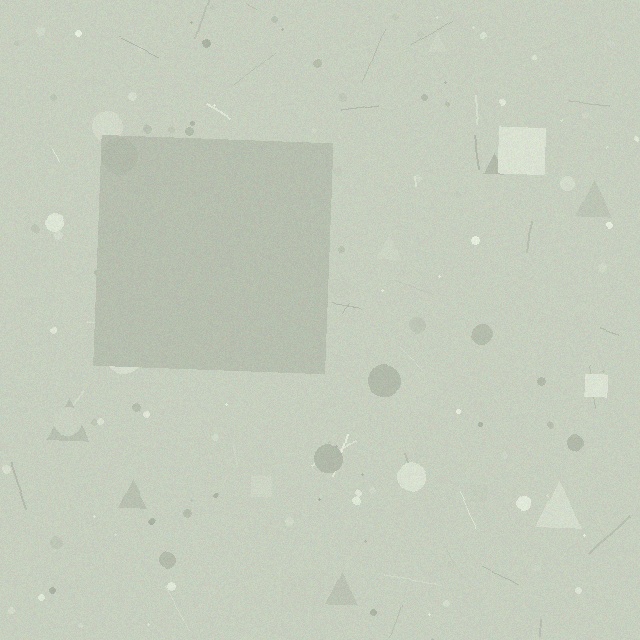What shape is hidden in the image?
A square is hidden in the image.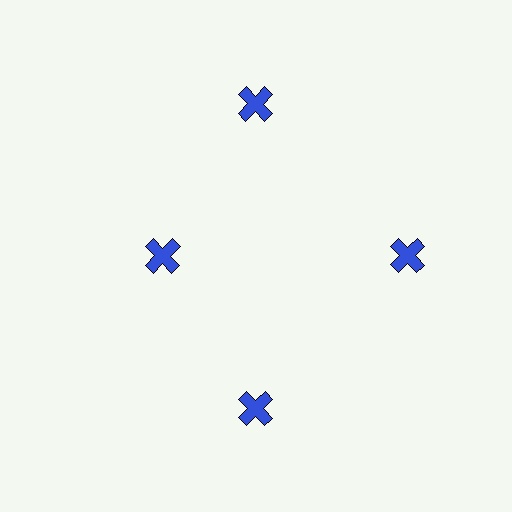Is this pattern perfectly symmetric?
No. The 4 blue crosses are arranged in a ring, but one element near the 9 o'clock position is pulled inward toward the center, breaking the 4-fold rotational symmetry.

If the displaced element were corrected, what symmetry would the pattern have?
It would have 4-fold rotational symmetry — the pattern would map onto itself every 90 degrees.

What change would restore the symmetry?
The symmetry would be restored by moving it outward, back onto the ring so that all 4 crosses sit at equal angles and equal distance from the center.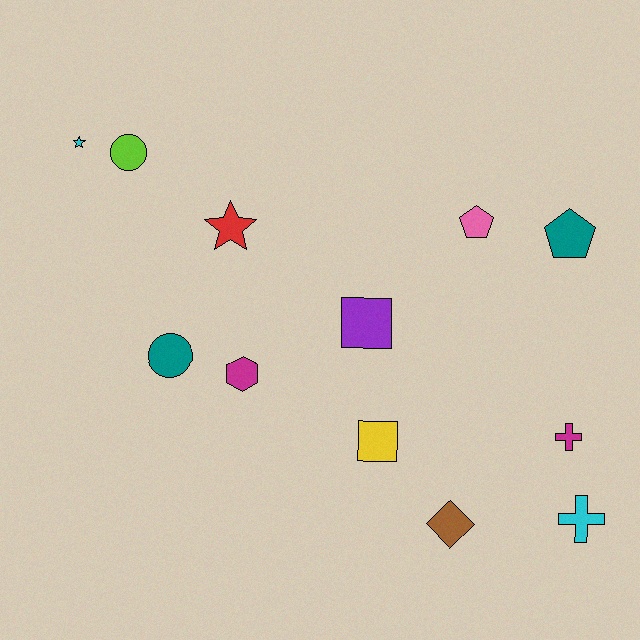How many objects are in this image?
There are 12 objects.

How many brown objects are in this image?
There is 1 brown object.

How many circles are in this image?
There are 2 circles.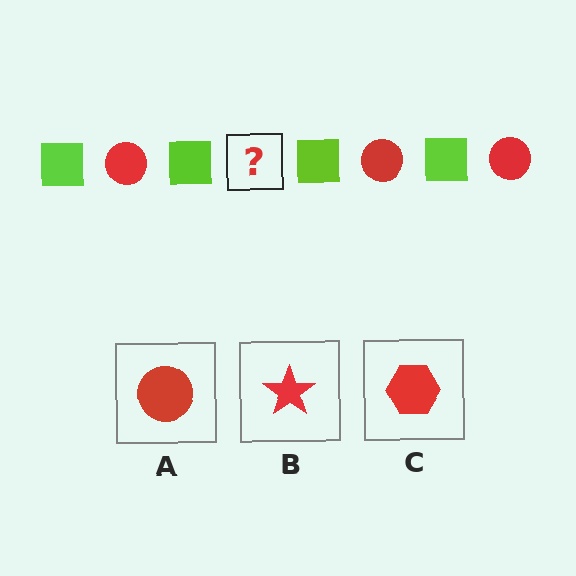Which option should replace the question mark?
Option A.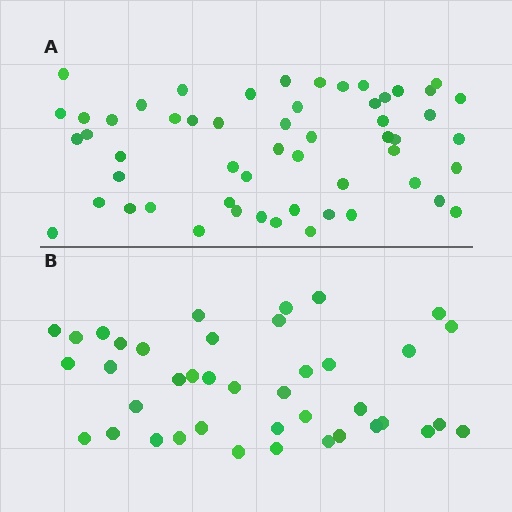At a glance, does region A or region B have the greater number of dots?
Region A (the top region) has more dots.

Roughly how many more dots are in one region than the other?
Region A has approximately 15 more dots than region B.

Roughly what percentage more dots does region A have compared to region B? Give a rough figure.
About 40% more.